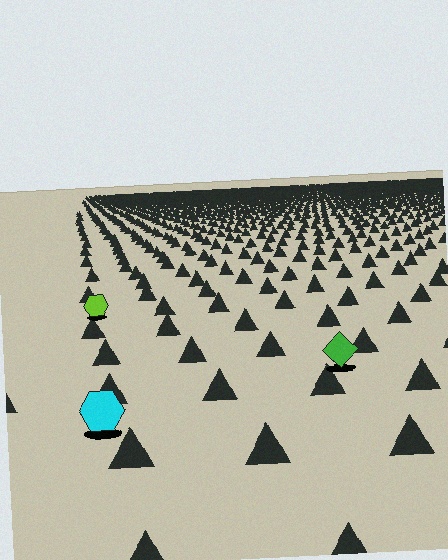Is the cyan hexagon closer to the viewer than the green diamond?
Yes. The cyan hexagon is closer — you can tell from the texture gradient: the ground texture is coarser near it.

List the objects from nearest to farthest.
From nearest to farthest: the cyan hexagon, the green diamond, the lime hexagon.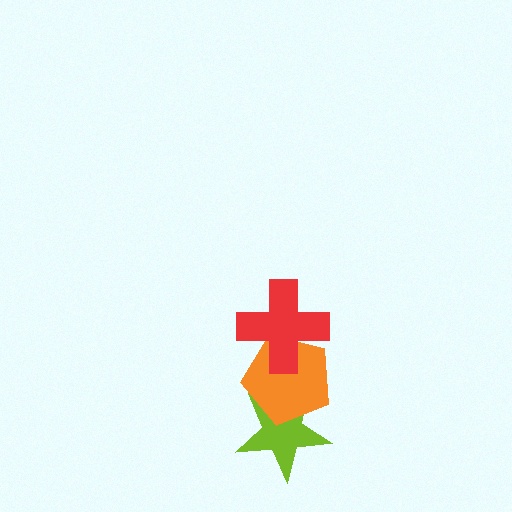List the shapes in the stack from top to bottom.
From top to bottom: the red cross, the orange pentagon, the lime star.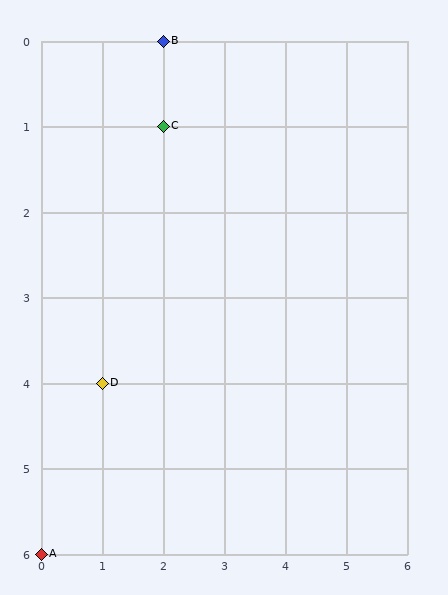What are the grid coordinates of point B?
Point B is at grid coordinates (2, 0).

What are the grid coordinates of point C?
Point C is at grid coordinates (2, 1).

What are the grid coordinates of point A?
Point A is at grid coordinates (0, 6).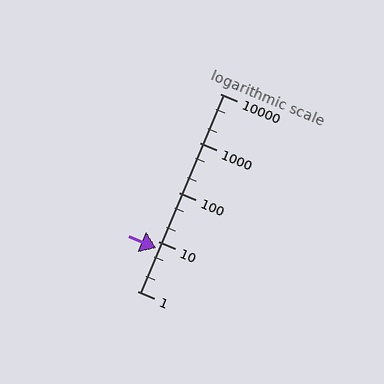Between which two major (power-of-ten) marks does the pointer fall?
The pointer is between 1 and 10.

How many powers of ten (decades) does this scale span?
The scale spans 4 decades, from 1 to 10000.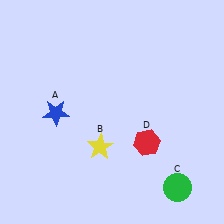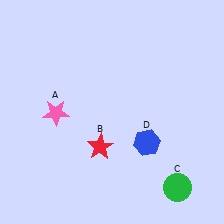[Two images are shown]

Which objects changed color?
A changed from blue to pink. B changed from yellow to red. D changed from red to blue.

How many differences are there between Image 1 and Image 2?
There are 3 differences between the two images.